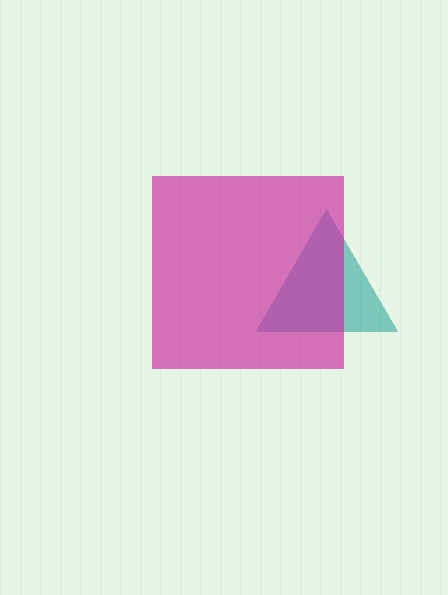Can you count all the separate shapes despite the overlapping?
Yes, there are 2 separate shapes.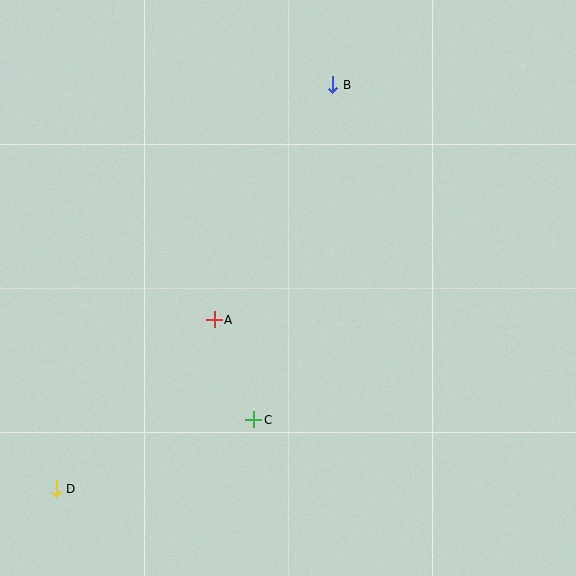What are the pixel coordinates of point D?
Point D is at (56, 489).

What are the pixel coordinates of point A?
Point A is at (214, 320).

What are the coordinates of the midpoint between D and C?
The midpoint between D and C is at (155, 454).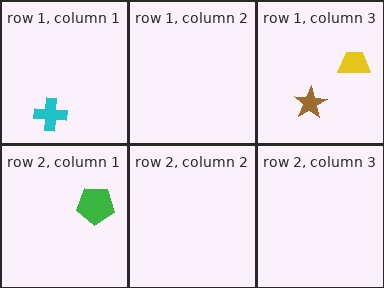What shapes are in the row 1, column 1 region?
The cyan cross.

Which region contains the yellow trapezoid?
The row 1, column 3 region.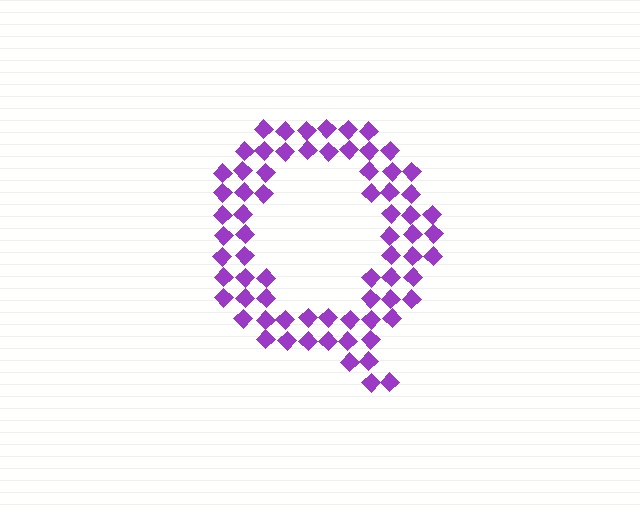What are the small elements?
The small elements are diamonds.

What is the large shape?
The large shape is the letter Q.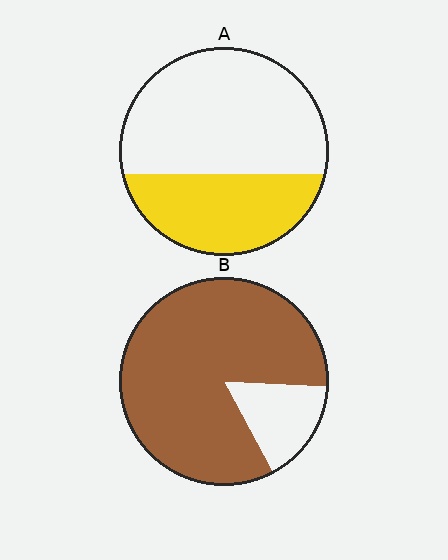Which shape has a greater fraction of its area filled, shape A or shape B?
Shape B.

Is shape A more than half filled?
No.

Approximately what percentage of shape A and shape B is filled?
A is approximately 35% and B is approximately 85%.